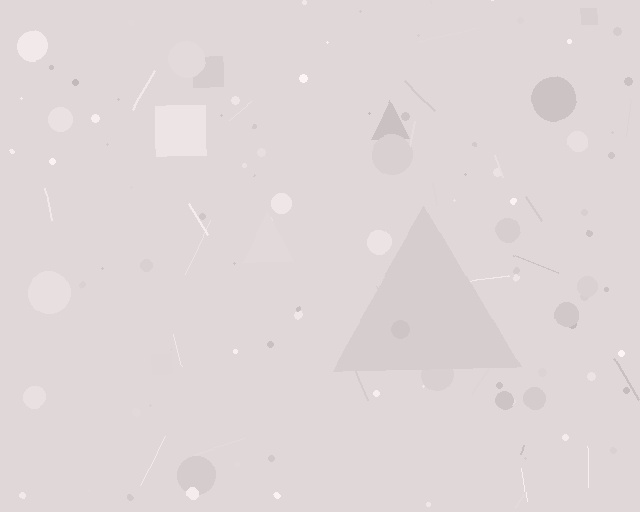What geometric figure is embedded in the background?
A triangle is embedded in the background.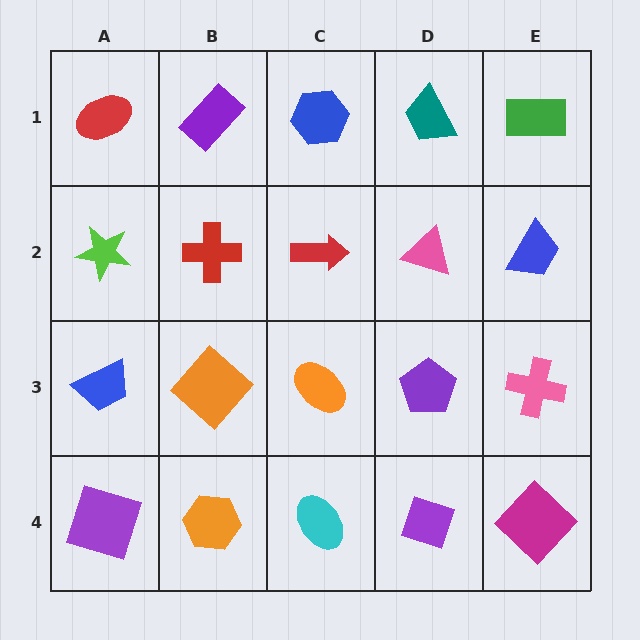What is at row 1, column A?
A red ellipse.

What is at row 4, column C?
A cyan ellipse.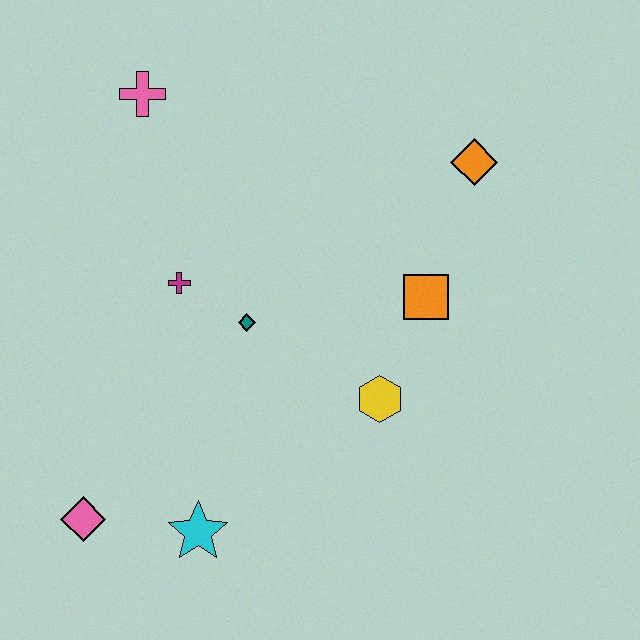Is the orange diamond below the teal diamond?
No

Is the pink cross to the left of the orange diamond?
Yes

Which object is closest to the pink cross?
The magenta cross is closest to the pink cross.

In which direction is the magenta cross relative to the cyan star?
The magenta cross is above the cyan star.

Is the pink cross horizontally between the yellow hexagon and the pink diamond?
Yes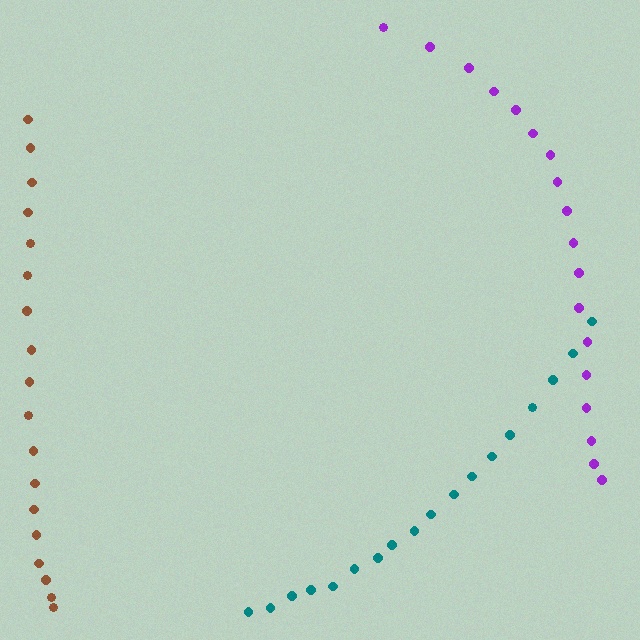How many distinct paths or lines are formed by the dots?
There are 3 distinct paths.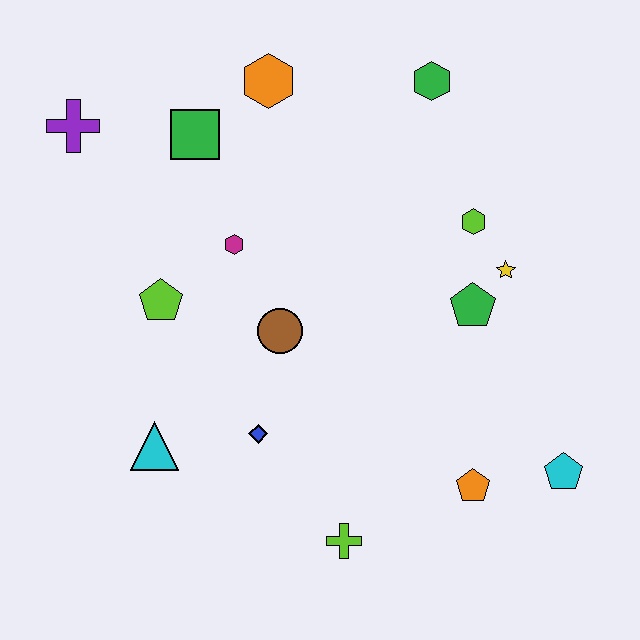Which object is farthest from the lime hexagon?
The purple cross is farthest from the lime hexagon.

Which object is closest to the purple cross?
The green square is closest to the purple cross.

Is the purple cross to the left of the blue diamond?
Yes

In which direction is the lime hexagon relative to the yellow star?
The lime hexagon is above the yellow star.